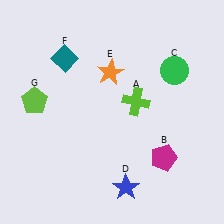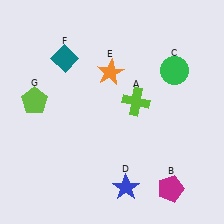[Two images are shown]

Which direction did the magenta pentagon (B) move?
The magenta pentagon (B) moved down.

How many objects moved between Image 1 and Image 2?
1 object moved between the two images.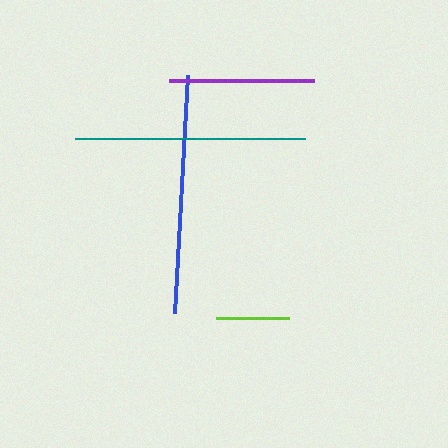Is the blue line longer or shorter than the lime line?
The blue line is longer than the lime line.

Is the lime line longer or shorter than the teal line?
The teal line is longer than the lime line.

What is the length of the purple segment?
The purple segment is approximately 145 pixels long.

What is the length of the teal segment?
The teal segment is approximately 229 pixels long.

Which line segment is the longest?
The blue line is the longest at approximately 239 pixels.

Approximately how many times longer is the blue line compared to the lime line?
The blue line is approximately 3.3 times the length of the lime line.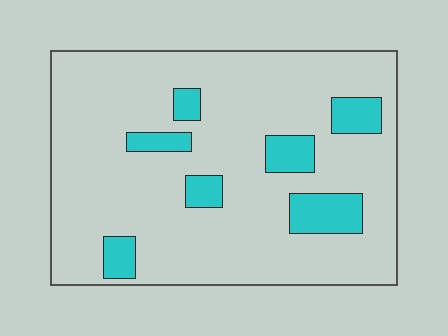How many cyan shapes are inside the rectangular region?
7.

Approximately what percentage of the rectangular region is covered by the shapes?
Approximately 15%.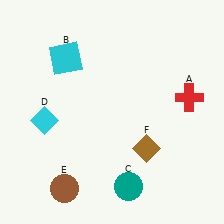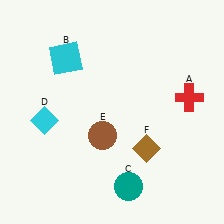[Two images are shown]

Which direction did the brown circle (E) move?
The brown circle (E) moved up.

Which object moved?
The brown circle (E) moved up.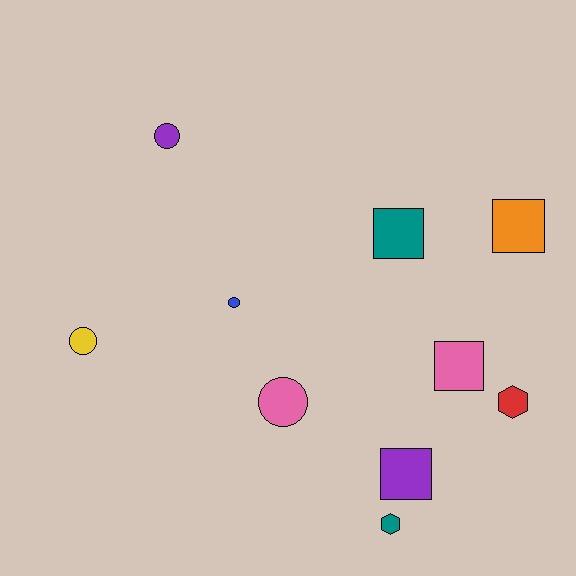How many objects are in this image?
There are 10 objects.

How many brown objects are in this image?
There are no brown objects.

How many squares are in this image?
There are 4 squares.